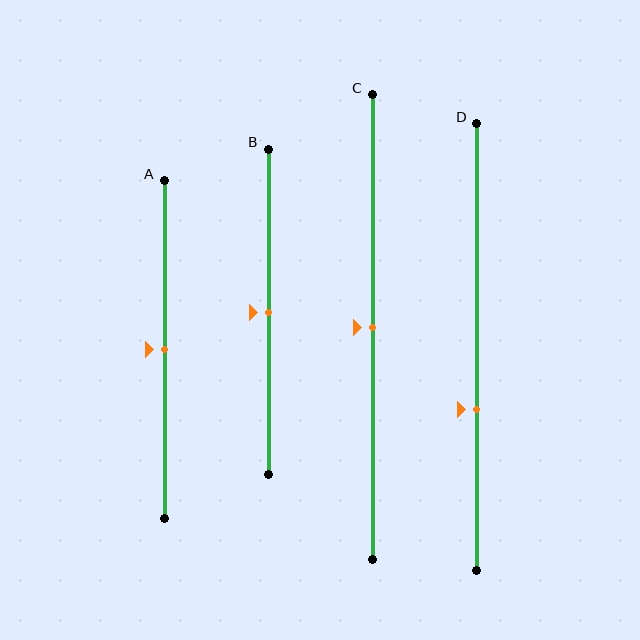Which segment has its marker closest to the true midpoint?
Segment A has its marker closest to the true midpoint.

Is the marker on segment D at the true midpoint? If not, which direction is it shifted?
No, the marker on segment D is shifted downward by about 14% of the segment length.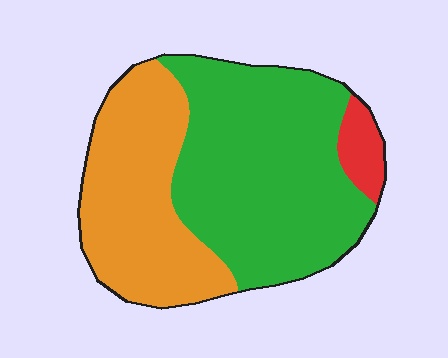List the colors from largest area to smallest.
From largest to smallest: green, orange, red.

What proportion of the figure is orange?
Orange covers about 40% of the figure.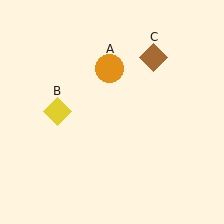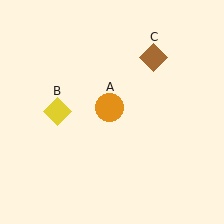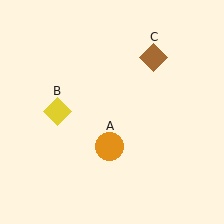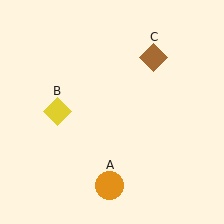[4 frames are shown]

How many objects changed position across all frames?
1 object changed position: orange circle (object A).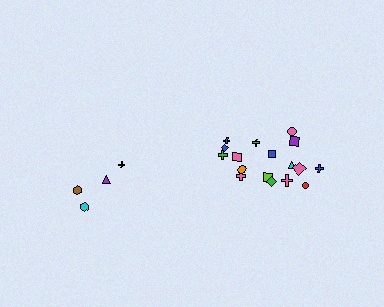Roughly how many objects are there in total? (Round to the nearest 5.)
Roughly 20 objects in total.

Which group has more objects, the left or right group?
The right group.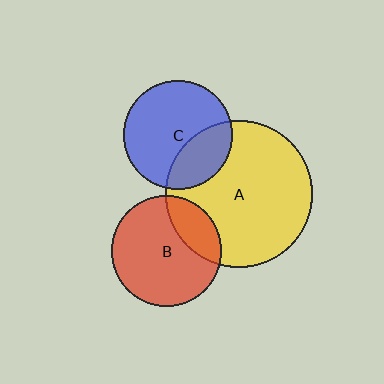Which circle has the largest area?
Circle A (yellow).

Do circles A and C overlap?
Yes.